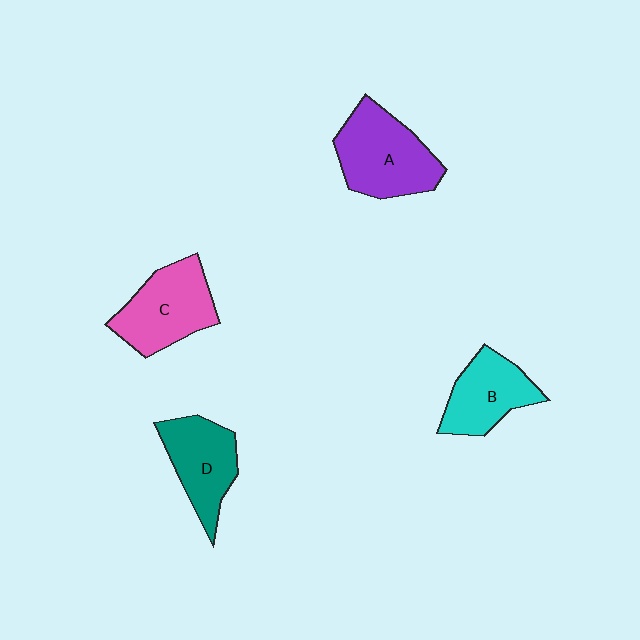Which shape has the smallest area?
Shape B (cyan).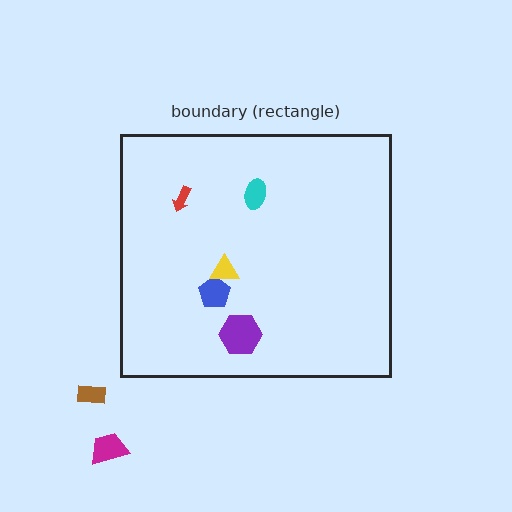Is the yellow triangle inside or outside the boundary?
Inside.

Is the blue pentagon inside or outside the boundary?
Inside.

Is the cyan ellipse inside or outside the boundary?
Inside.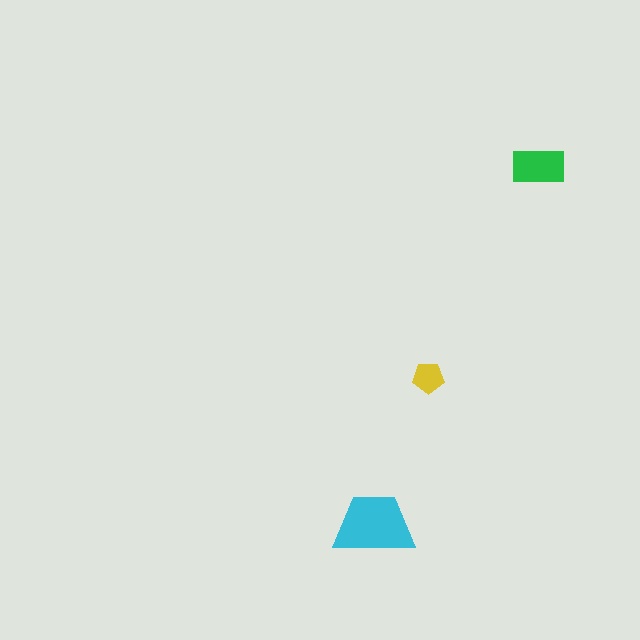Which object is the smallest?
The yellow pentagon.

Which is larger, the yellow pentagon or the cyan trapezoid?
The cyan trapezoid.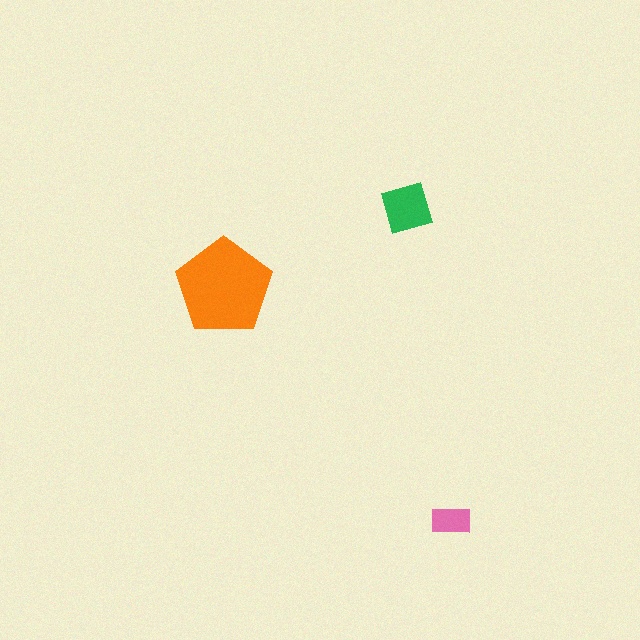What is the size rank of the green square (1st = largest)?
2nd.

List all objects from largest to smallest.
The orange pentagon, the green square, the pink rectangle.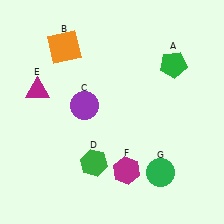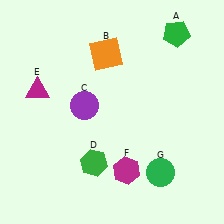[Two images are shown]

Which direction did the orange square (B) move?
The orange square (B) moved right.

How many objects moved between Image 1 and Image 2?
2 objects moved between the two images.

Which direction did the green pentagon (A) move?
The green pentagon (A) moved up.